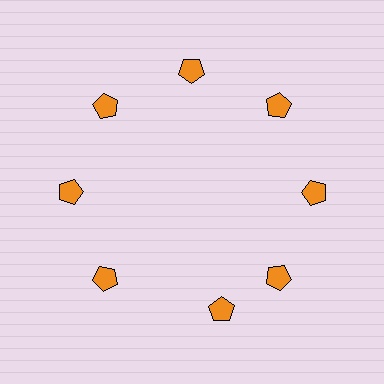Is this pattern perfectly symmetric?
No. The 8 orange pentagons are arranged in a ring, but one element near the 6 o'clock position is rotated out of alignment along the ring, breaking the 8-fold rotational symmetry.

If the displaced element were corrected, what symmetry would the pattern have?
It would have 8-fold rotational symmetry — the pattern would map onto itself every 45 degrees.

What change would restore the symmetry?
The symmetry would be restored by rotating it back into even spacing with its neighbors so that all 8 pentagons sit at equal angles and equal distance from the center.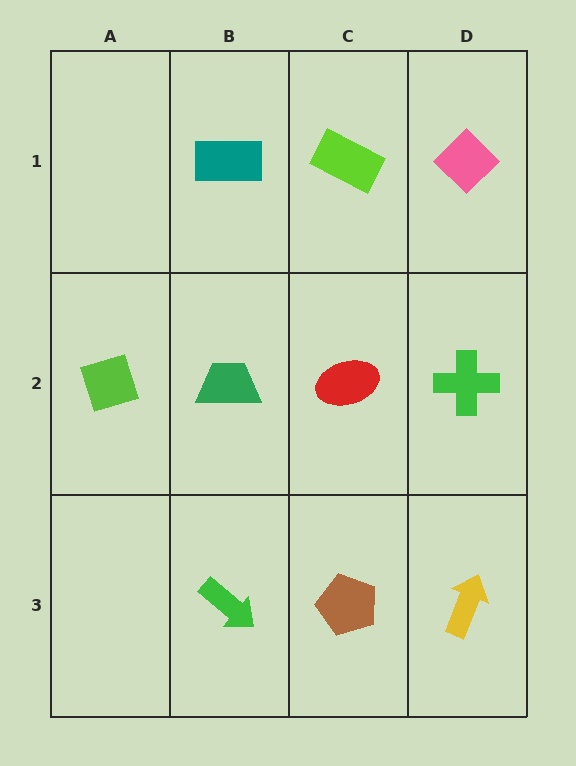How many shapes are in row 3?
3 shapes.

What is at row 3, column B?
A green arrow.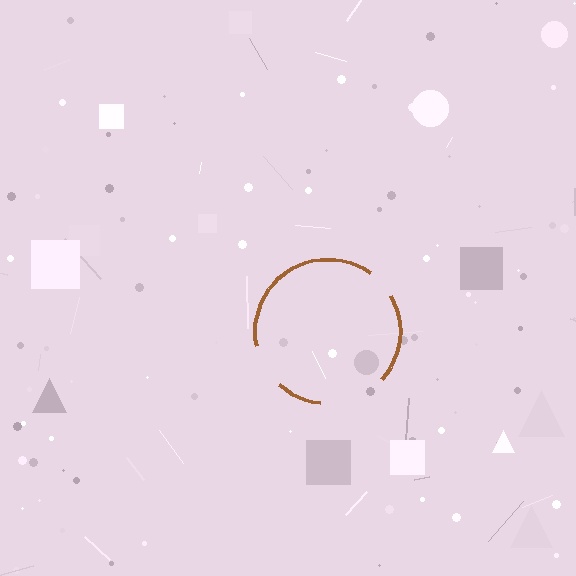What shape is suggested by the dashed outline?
The dashed outline suggests a circle.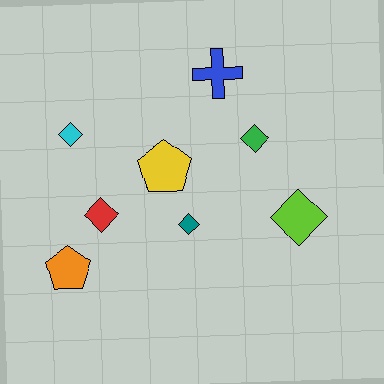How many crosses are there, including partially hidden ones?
There is 1 cross.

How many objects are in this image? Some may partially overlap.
There are 8 objects.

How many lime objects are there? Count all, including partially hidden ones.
There is 1 lime object.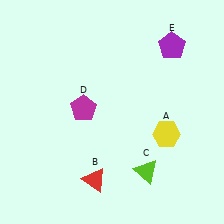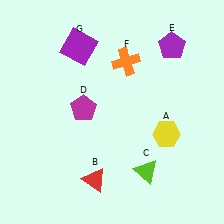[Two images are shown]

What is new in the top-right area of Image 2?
An orange cross (F) was added in the top-right area of Image 2.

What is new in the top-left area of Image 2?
A purple square (G) was added in the top-left area of Image 2.